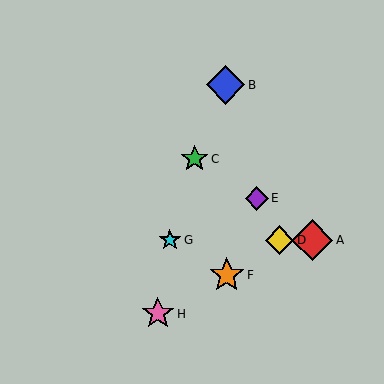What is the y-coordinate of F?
Object F is at y≈275.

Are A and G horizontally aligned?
Yes, both are at y≈240.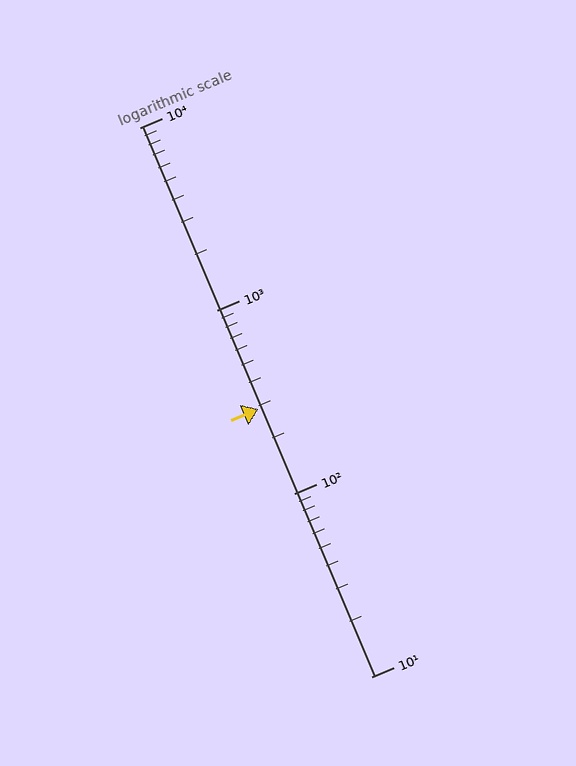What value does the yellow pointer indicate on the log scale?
The pointer indicates approximately 290.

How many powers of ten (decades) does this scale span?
The scale spans 3 decades, from 10 to 10000.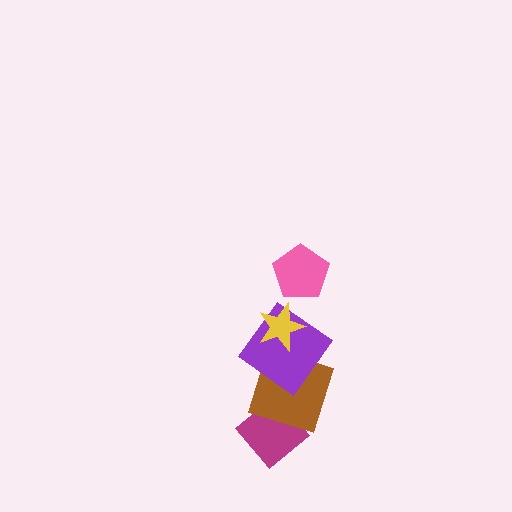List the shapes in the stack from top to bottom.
From top to bottom: the pink pentagon, the yellow star, the purple diamond, the brown square, the magenta diamond.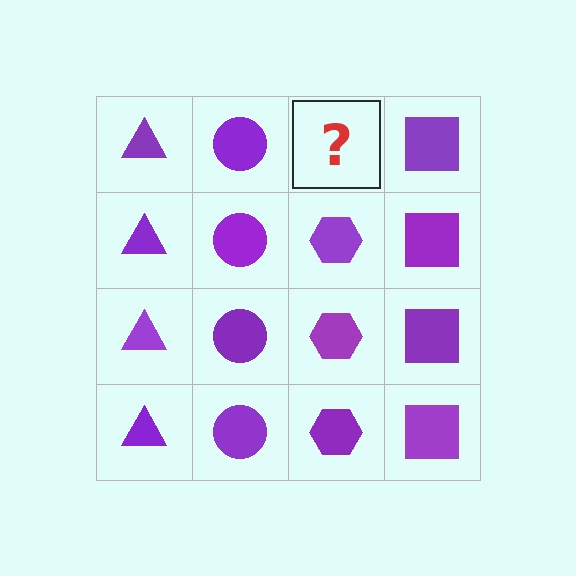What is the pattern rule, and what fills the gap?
The rule is that each column has a consistent shape. The gap should be filled with a purple hexagon.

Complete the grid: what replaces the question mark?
The question mark should be replaced with a purple hexagon.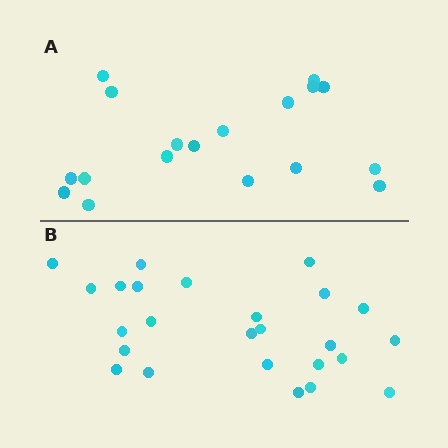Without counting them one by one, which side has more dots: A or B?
Region B (the bottom region) has more dots.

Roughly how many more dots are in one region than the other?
Region B has roughly 8 or so more dots than region A.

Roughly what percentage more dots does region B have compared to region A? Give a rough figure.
About 40% more.